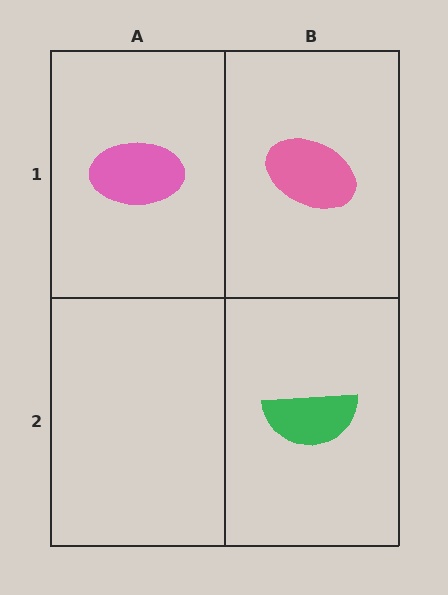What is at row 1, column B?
A pink ellipse.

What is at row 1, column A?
A pink ellipse.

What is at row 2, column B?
A green semicircle.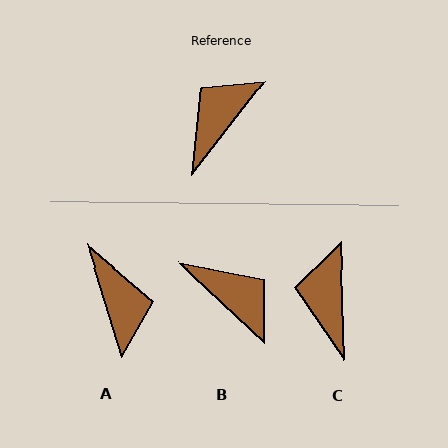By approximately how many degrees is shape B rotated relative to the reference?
Approximately 95 degrees clockwise.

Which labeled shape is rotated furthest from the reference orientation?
A, about 125 degrees away.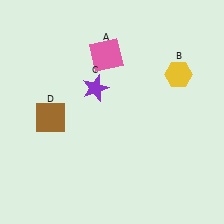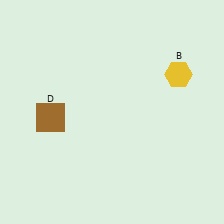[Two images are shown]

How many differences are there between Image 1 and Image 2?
There are 2 differences between the two images.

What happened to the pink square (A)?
The pink square (A) was removed in Image 2. It was in the top-left area of Image 1.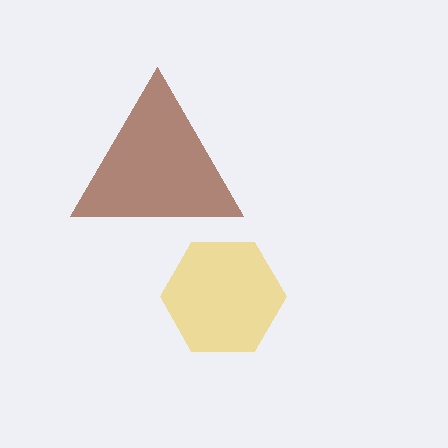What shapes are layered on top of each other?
The layered shapes are: a brown triangle, a yellow hexagon.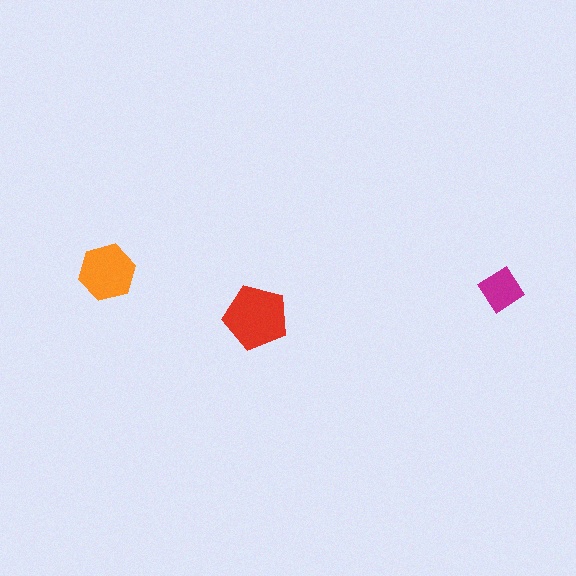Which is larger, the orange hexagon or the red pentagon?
The red pentagon.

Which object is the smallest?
The magenta diamond.